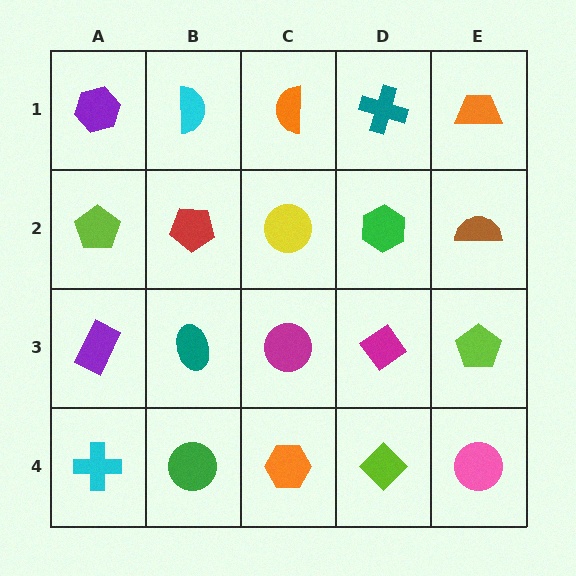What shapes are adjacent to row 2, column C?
An orange semicircle (row 1, column C), a magenta circle (row 3, column C), a red pentagon (row 2, column B), a green hexagon (row 2, column D).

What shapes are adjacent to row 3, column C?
A yellow circle (row 2, column C), an orange hexagon (row 4, column C), a teal ellipse (row 3, column B), a magenta diamond (row 3, column D).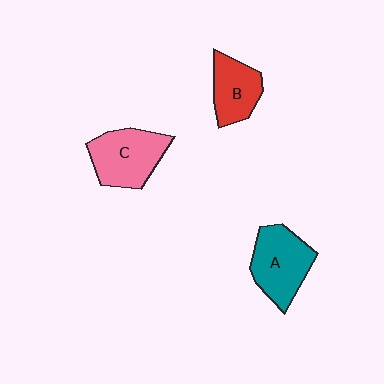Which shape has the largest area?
Shape C (pink).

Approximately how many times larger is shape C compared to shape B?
Approximately 1.4 times.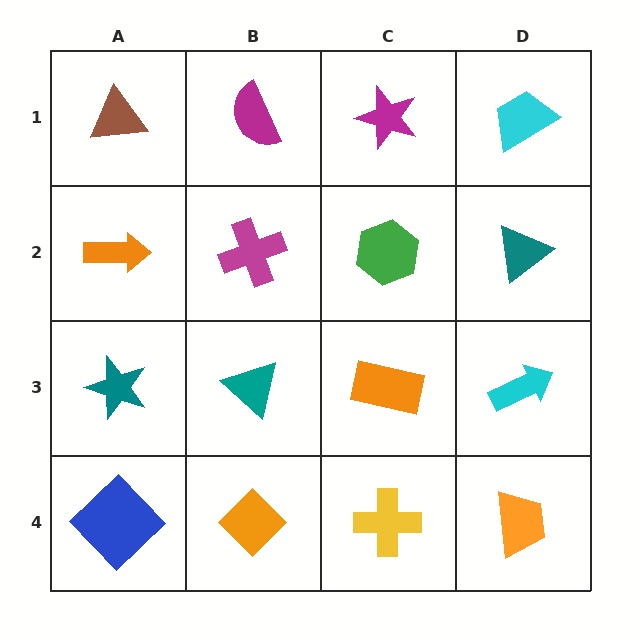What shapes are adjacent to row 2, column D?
A cyan trapezoid (row 1, column D), a cyan arrow (row 3, column D), a green hexagon (row 2, column C).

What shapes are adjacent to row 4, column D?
A cyan arrow (row 3, column D), a yellow cross (row 4, column C).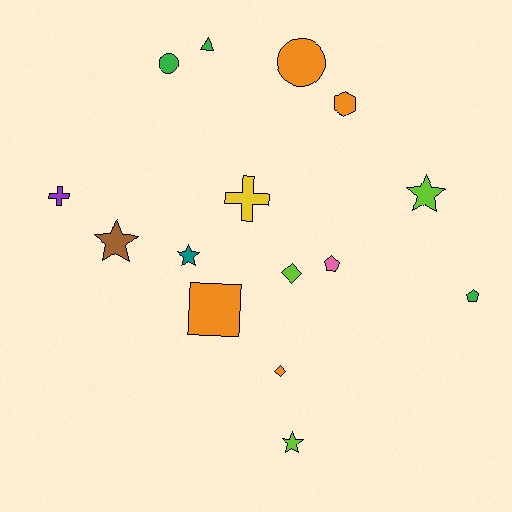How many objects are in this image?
There are 15 objects.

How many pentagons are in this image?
There are 2 pentagons.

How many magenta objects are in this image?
There are no magenta objects.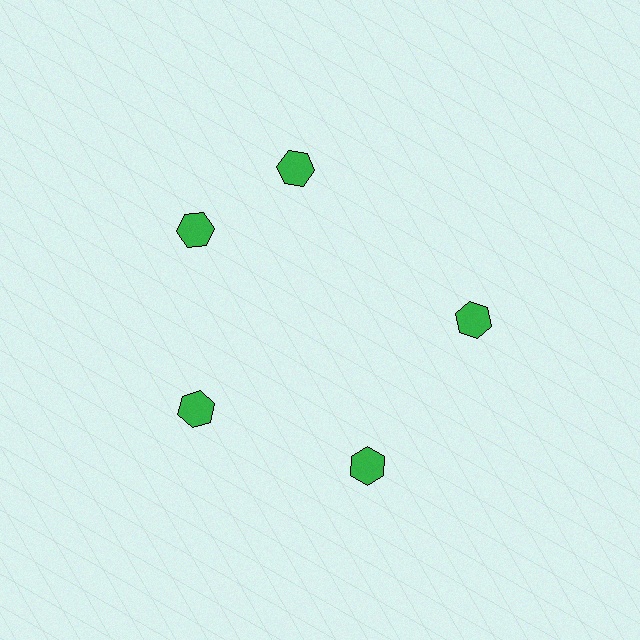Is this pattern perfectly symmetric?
No. The 5 green hexagons are arranged in a ring, but one element near the 1 o'clock position is rotated out of alignment along the ring, breaking the 5-fold rotational symmetry.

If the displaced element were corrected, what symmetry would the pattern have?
It would have 5-fold rotational symmetry — the pattern would map onto itself every 72 degrees.